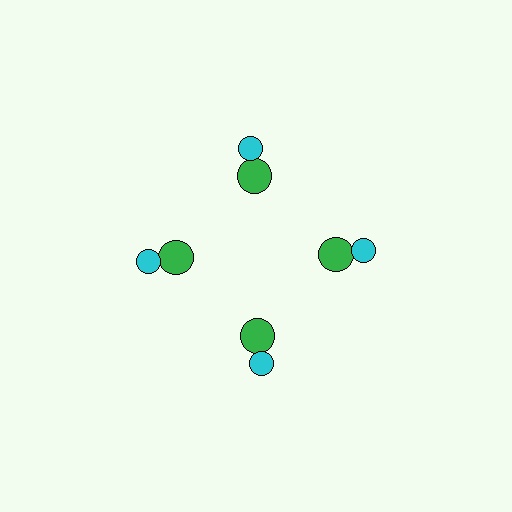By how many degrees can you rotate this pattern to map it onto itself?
The pattern maps onto itself every 90 degrees of rotation.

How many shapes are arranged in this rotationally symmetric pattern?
There are 8 shapes, arranged in 4 groups of 2.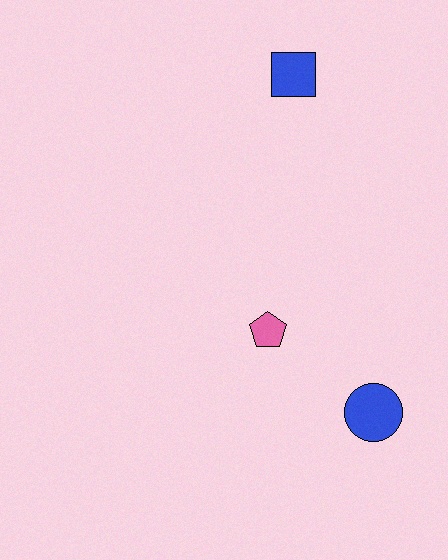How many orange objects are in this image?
There are no orange objects.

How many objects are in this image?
There are 3 objects.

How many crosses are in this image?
There are no crosses.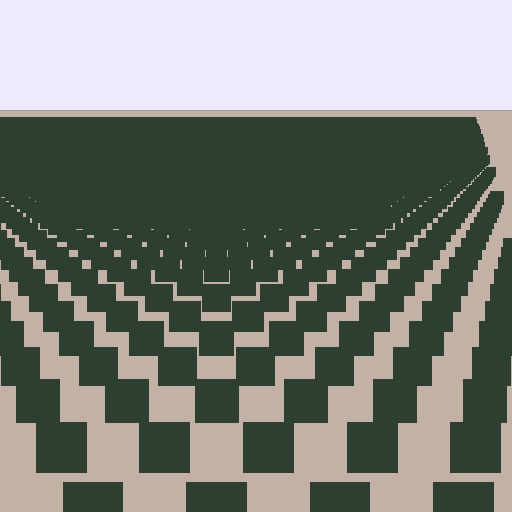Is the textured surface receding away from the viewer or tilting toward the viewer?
The surface is receding away from the viewer. Texture elements get smaller and denser toward the top.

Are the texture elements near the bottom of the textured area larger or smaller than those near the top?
Larger. Near the bottom, elements are closer to the viewer and appear at a bigger on-screen size.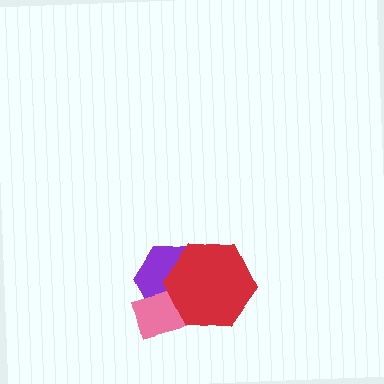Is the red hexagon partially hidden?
No, no other shape covers it.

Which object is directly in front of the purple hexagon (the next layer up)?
The pink rectangle is directly in front of the purple hexagon.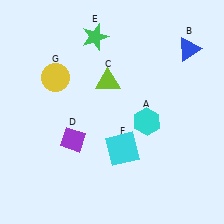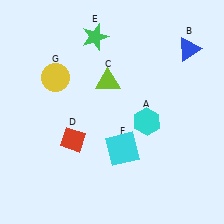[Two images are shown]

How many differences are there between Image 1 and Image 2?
There is 1 difference between the two images.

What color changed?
The diamond (D) changed from purple in Image 1 to red in Image 2.